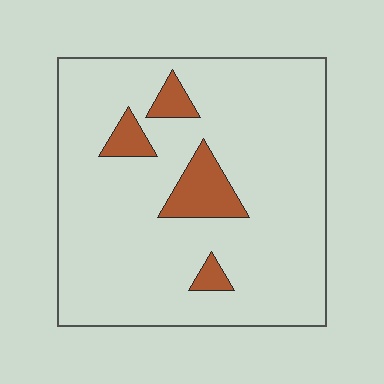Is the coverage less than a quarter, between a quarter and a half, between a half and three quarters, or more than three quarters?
Less than a quarter.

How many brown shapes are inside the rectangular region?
4.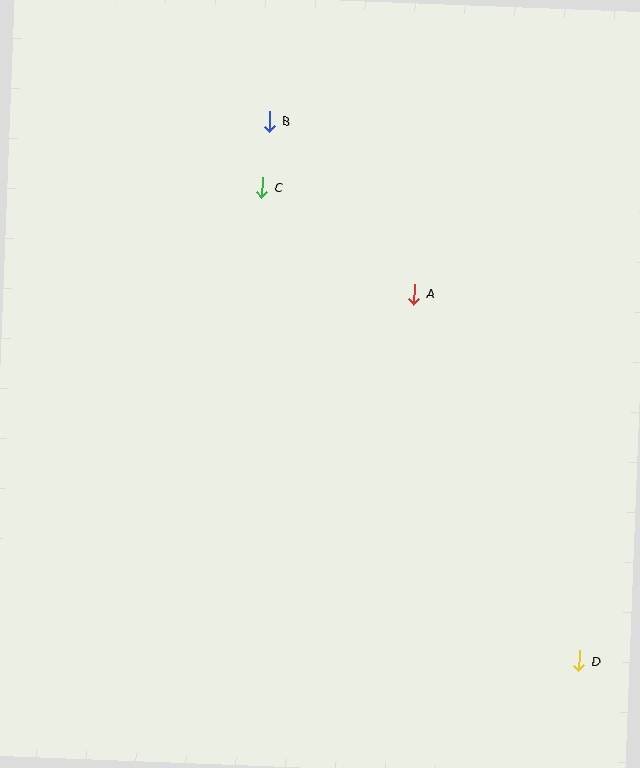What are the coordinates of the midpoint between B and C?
The midpoint between B and C is at (266, 154).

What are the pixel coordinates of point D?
Point D is at (579, 661).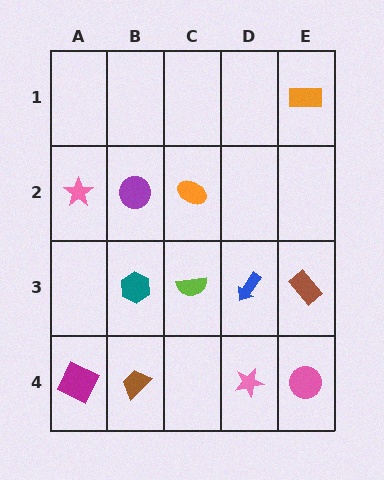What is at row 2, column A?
A pink star.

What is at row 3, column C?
A lime semicircle.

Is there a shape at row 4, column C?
No, that cell is empty.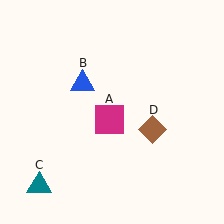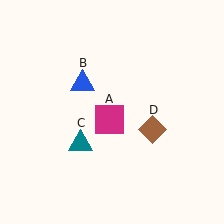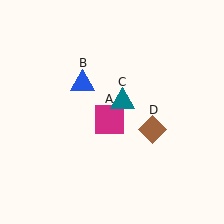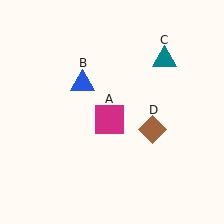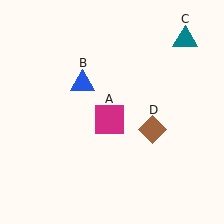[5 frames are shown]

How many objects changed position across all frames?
1 object changed position: teal triangle (object C).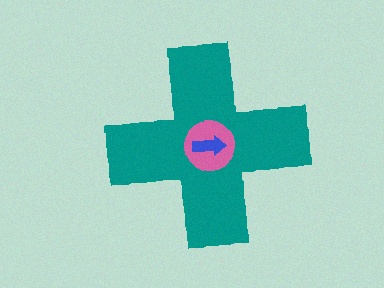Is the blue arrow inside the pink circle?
Yes.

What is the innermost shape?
The blue arrow.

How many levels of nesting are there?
3.